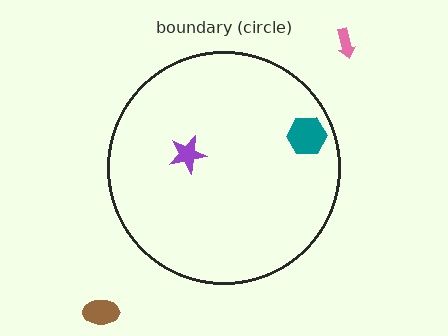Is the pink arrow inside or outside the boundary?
Outside.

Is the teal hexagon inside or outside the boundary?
Inside.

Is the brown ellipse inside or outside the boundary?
Outside.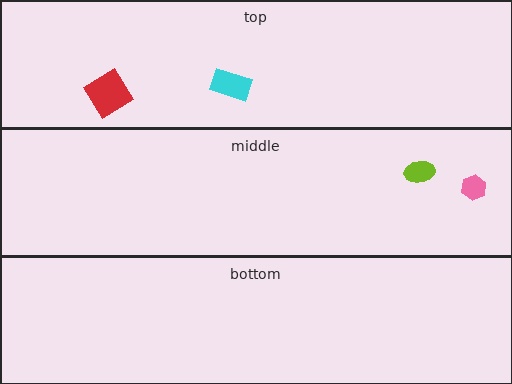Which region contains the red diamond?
The top region.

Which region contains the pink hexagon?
The middle region.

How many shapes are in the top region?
3.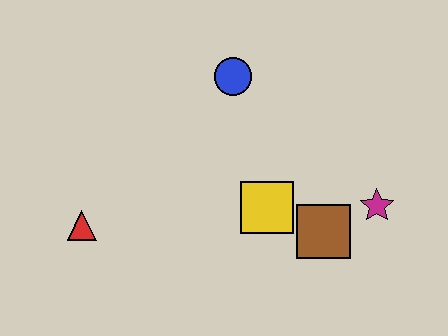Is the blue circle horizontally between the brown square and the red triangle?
Yes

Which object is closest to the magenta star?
The brown square is closest to the magenta star.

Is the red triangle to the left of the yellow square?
Yes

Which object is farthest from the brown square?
The red triangle is farthest from the brown square.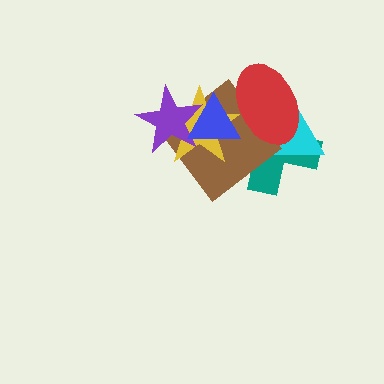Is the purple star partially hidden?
Yes, it is partially covered by another shape.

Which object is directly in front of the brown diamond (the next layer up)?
The red ellipse is directly in front of the brown diamond.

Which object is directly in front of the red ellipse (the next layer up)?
The yellow star is directly in front of the red ellipse.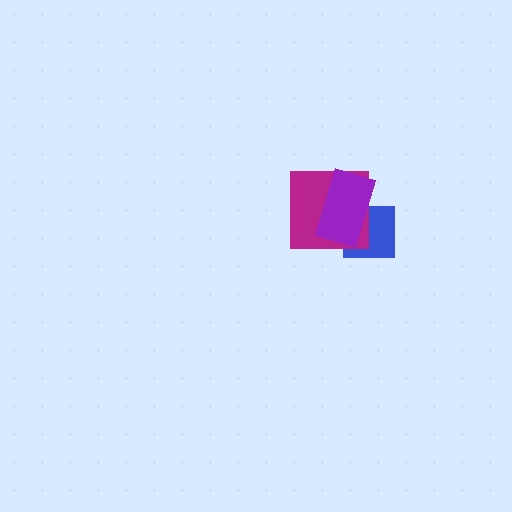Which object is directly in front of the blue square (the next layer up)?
The magenta square is directly in front of the blue square.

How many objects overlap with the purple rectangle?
2 objects overlap with the purple rectangle.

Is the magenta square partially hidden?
Yes, it is partially covered by another shape.